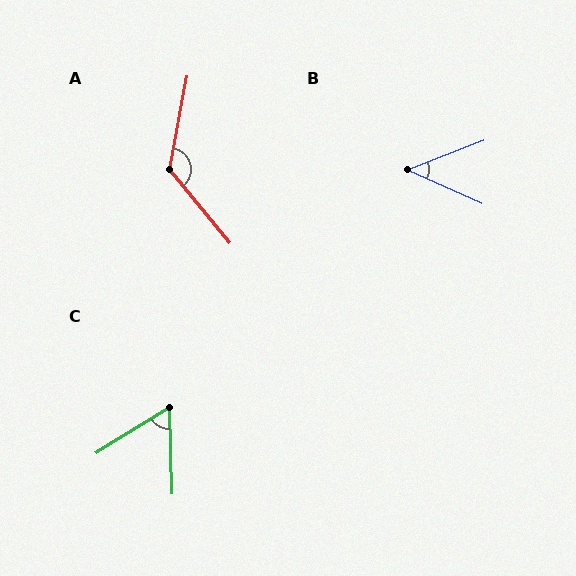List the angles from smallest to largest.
B (45°), C (60°), A (130°).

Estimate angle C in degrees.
Approximately 60 degrees.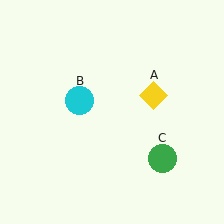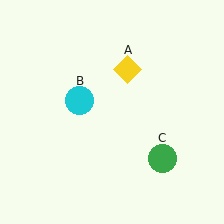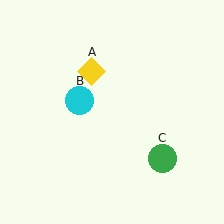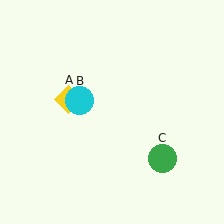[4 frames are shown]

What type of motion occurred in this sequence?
The yellow diamond (object A) rotated counterclockwise around the center of the scene.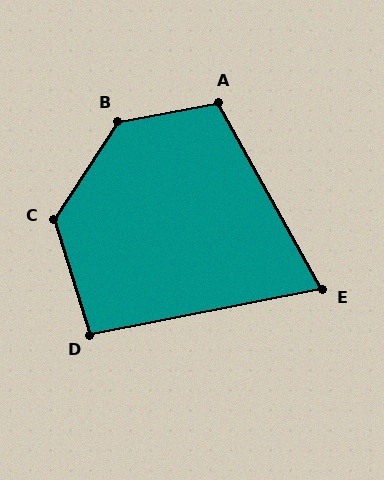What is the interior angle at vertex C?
Approximately 130 degrees (obtuse).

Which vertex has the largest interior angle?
B, at approximately 134 degrees.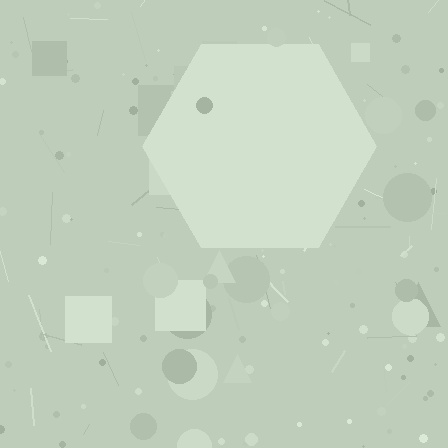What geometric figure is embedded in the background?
A hexagon is embedded in the background.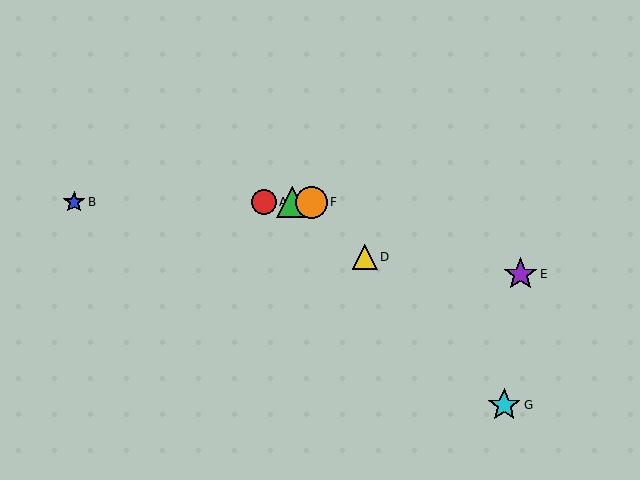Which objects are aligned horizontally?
Objects A, B, C, F are aligned horizontally.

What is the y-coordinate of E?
Object E is at y≈274.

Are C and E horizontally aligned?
No, C is at y≈202 and E is at y≈274.